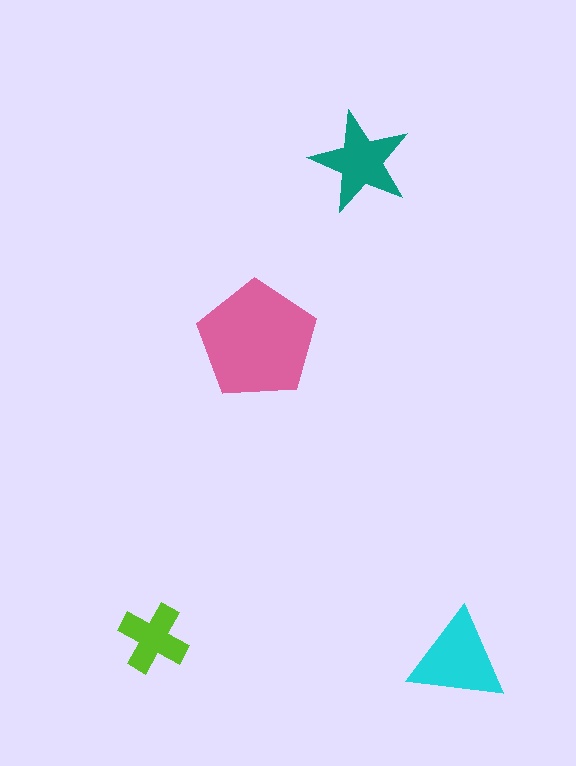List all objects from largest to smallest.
The pink pentagon, the cyan triangle, the teal star, the lime cross.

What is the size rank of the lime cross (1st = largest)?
4th.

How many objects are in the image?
There are 4 objects in the image.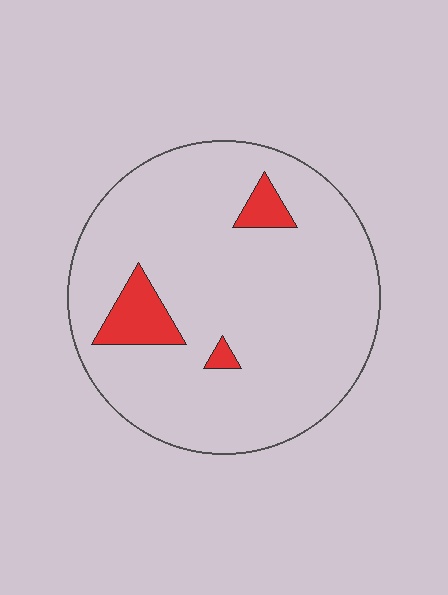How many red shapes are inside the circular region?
3.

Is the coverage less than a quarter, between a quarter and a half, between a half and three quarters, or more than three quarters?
Less than a quarter.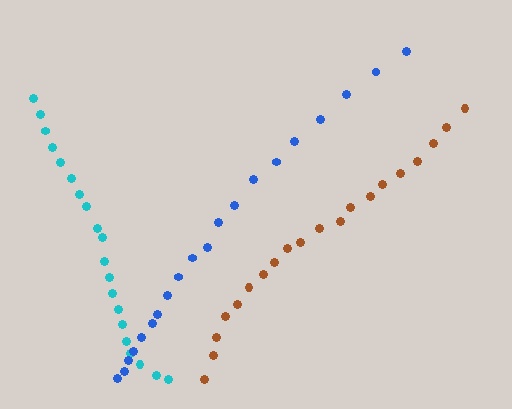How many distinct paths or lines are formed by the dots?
There are 3 distinct paths.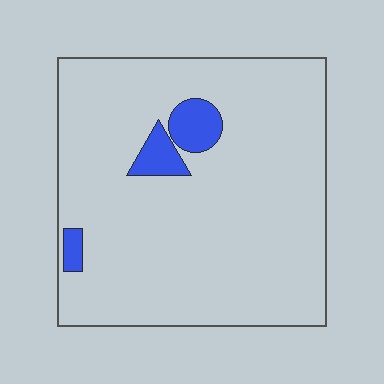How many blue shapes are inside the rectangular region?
3.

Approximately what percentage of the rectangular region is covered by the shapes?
Approximately 5%.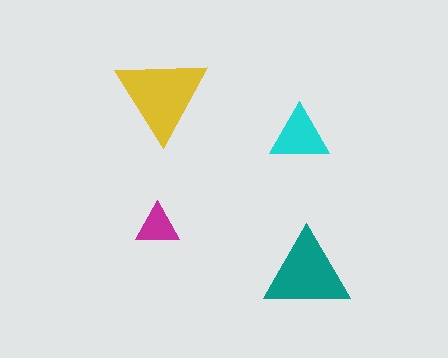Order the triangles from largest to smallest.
the yellow one, the teal one, the cyan one, the magenta one.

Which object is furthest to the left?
The magenta triangle is leftmost.